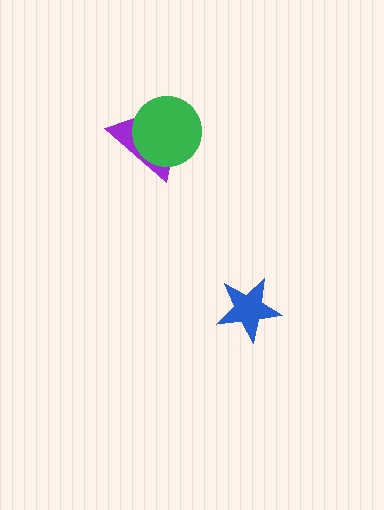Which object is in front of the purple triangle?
The green circle is in front of the purple triangle.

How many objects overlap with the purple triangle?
1 object overlaps with the purple triangle.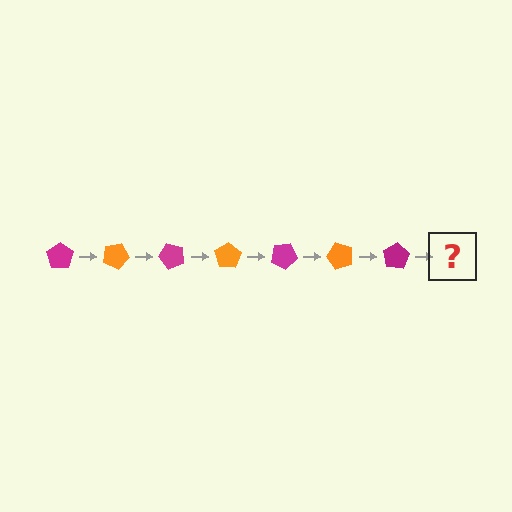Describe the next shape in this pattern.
It should be an orange pentagon, rotated 175 degrees from the start.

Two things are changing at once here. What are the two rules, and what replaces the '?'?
The two rules are that it rotates 25 degrees each step and the color cycles through magenta and orange. The '?' should be an orange pentagon, rotated 175 degrees from the start.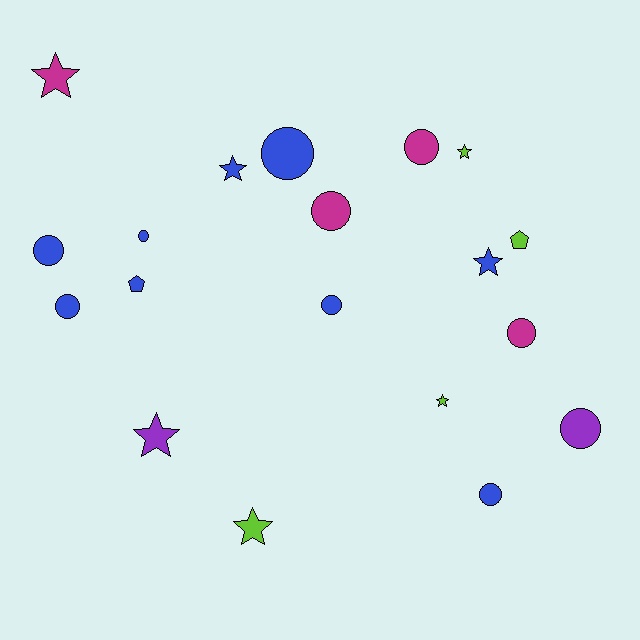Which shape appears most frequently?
Circle, with 10 objects.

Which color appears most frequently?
Blue, with 9 objects.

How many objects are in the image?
There are 19 objects.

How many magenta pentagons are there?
There are no magenta pentagons.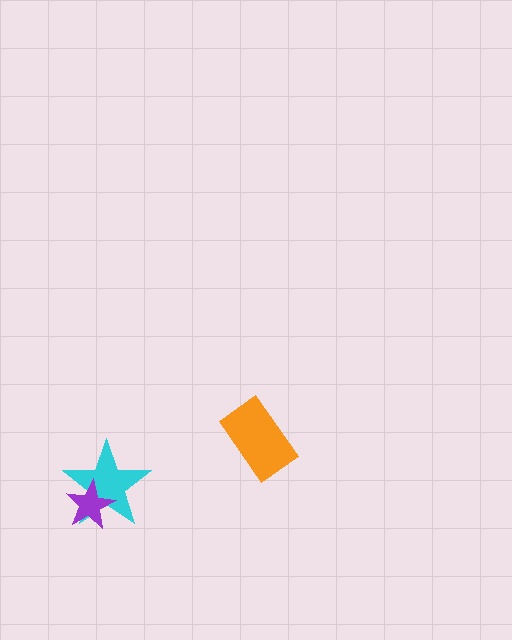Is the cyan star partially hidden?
Yes, it is partially covered by another shape.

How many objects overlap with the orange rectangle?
0 objects overlap with the orange rectangle.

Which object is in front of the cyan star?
The purple star is in front of the cyan star.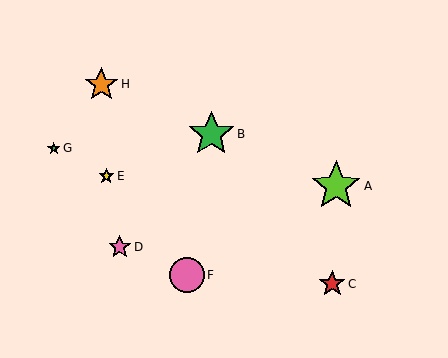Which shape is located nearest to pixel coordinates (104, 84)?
The orange star (labeled H) at (101, 84) is nearest to that location.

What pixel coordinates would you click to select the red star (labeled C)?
Click at (332, 284) to select the red star C.